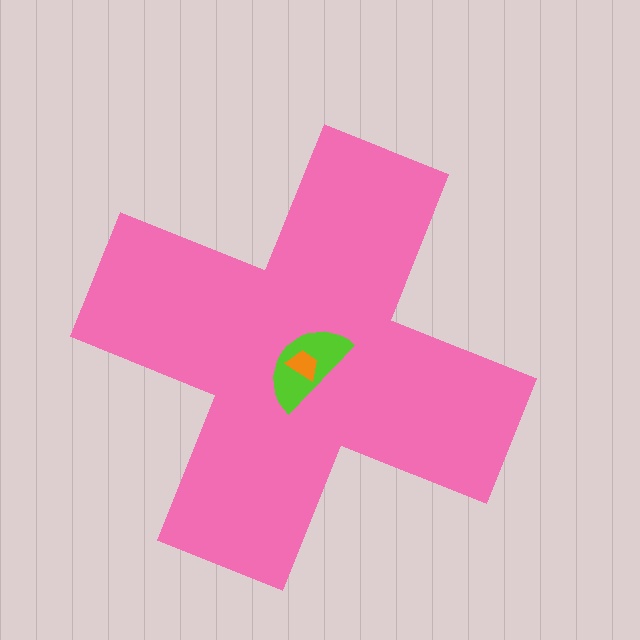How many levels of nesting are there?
3.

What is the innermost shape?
The orange trapezoid.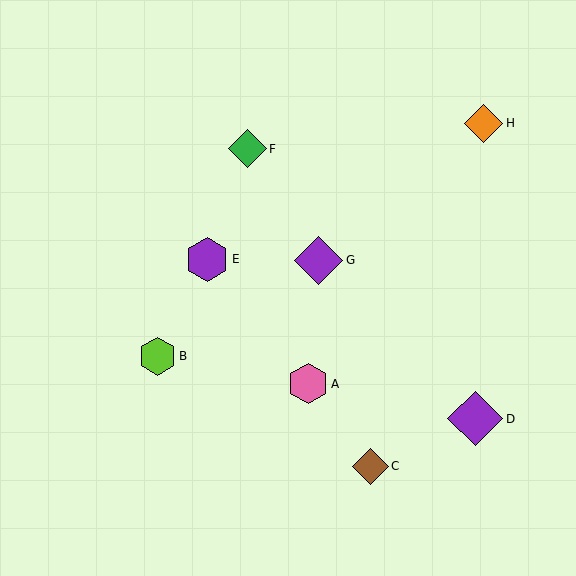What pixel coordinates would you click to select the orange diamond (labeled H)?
Click at (484, 123) to select the orange diamond H.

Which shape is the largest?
The purple diamond (labeled D) is the largest.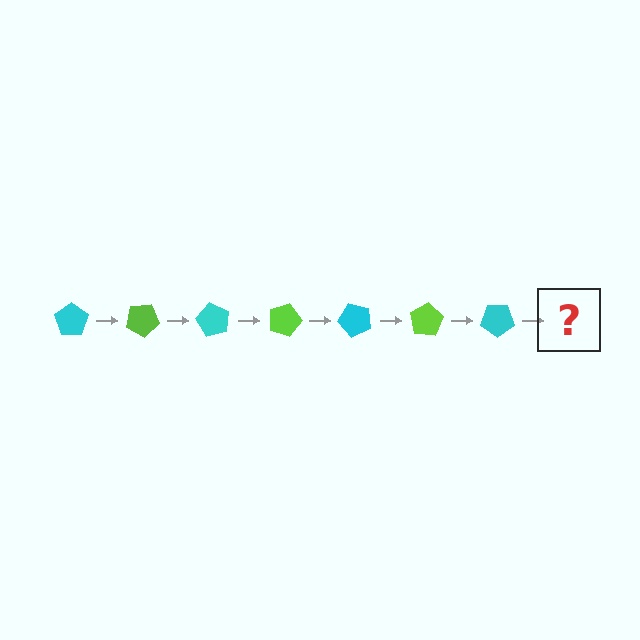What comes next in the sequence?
The next element should be a lime pentagon, rotated 210 degrees from the start.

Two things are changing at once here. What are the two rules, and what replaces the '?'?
The two rules are that it rotates 30 degrees each step and the color cycles through cyan and lime. The '?' should be a lime pentagon, rotated 210 degrees from the start.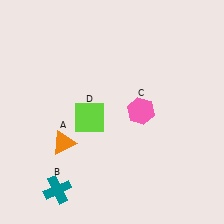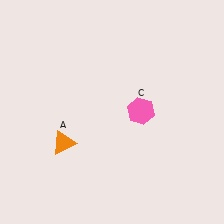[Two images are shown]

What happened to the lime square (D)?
The lime square (D) was removed in Image 2. It was in the bottom-left area of Image 1.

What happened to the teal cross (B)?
The teal cross (B) was removed in Image 2. It was in the bottom-left area of Image 1.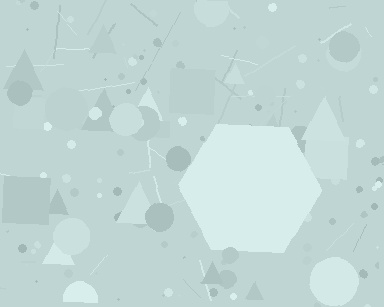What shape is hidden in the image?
A hexagon is hidden in the image.